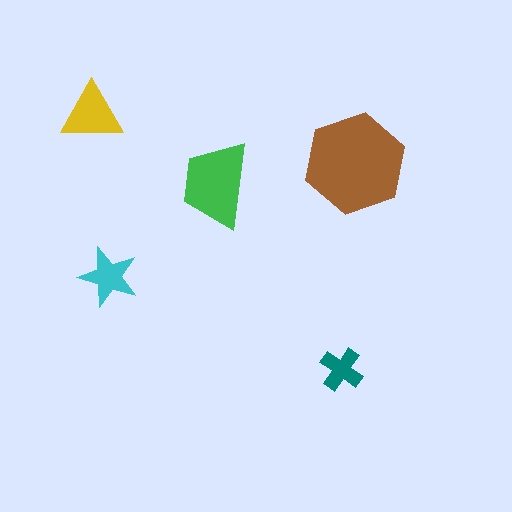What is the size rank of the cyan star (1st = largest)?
4th.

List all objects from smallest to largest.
The teal cross, the cyan star, the yellow triangle, the green trapezoid, the brown hexagon.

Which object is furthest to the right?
The brown hexagon is rightmost.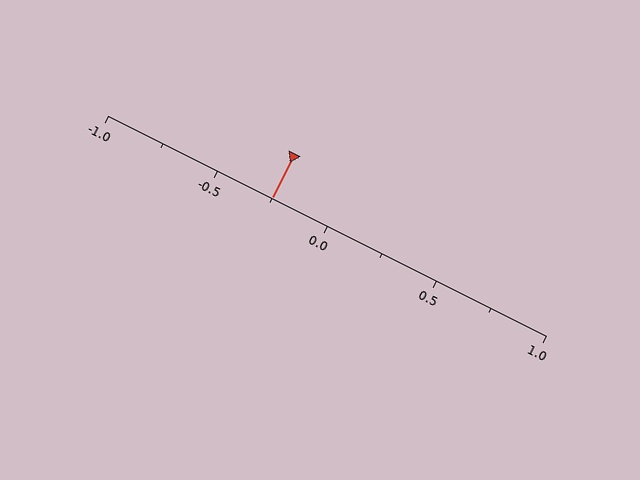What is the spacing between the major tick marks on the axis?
The major ticks are spaced 0.5 apart.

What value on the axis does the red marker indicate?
The marker indicates approximately -0.25.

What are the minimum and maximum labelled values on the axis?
The axis runs from -1.0 to 1.0.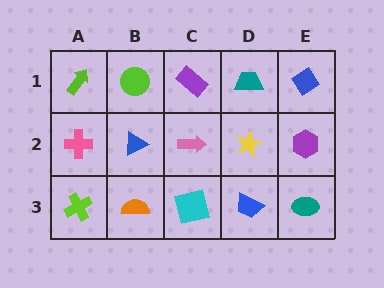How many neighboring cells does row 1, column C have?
3.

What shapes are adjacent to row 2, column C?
A purple rectangle (row 1, column C), a cyan square (row 3, column C), a blue triangle (row 2, column B), a yellow star (row 2, column D).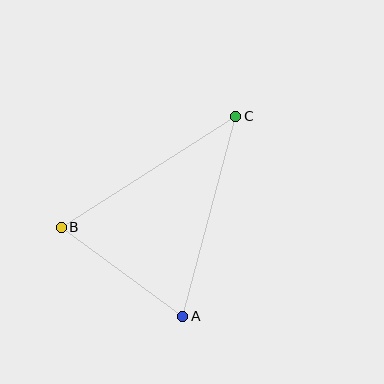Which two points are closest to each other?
Points A and B are closest to each other.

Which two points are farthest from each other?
Points B and C are farthest from each other.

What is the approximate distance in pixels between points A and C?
The distance between A and C is approximately 207 pixels.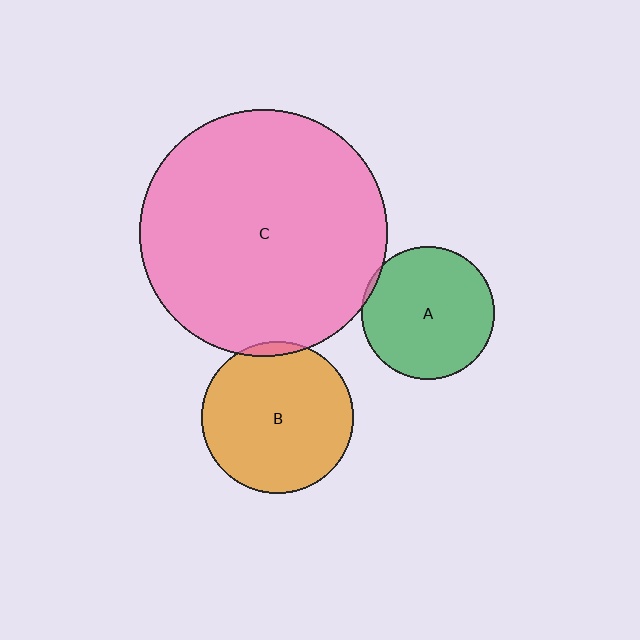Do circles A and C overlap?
Yes.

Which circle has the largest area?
Circle C (pink).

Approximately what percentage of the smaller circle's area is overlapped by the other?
Approximately 5%.